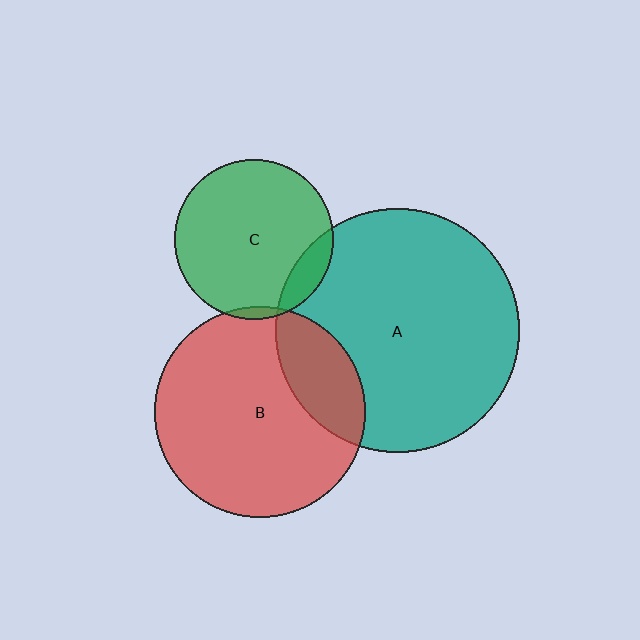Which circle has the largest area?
Circle A (teal).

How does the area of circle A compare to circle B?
Approximately 1.3 times.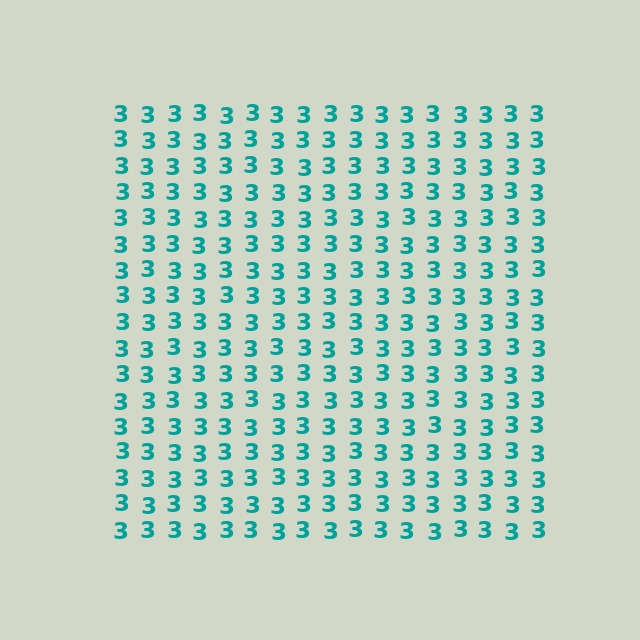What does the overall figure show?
The overall figure shows a square.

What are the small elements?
The small elements are digit 3's.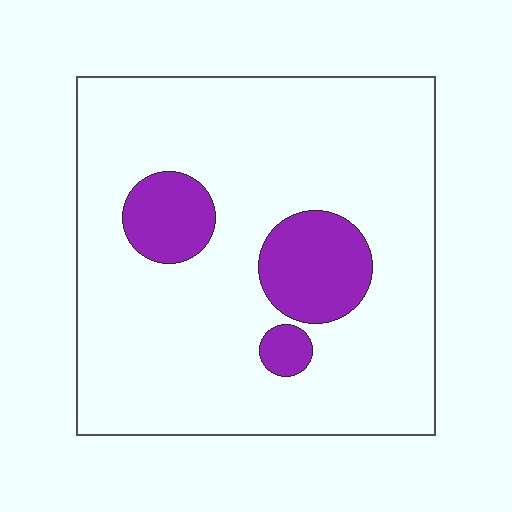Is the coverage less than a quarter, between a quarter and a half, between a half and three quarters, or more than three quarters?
Less than a quarter.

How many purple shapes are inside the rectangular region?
3.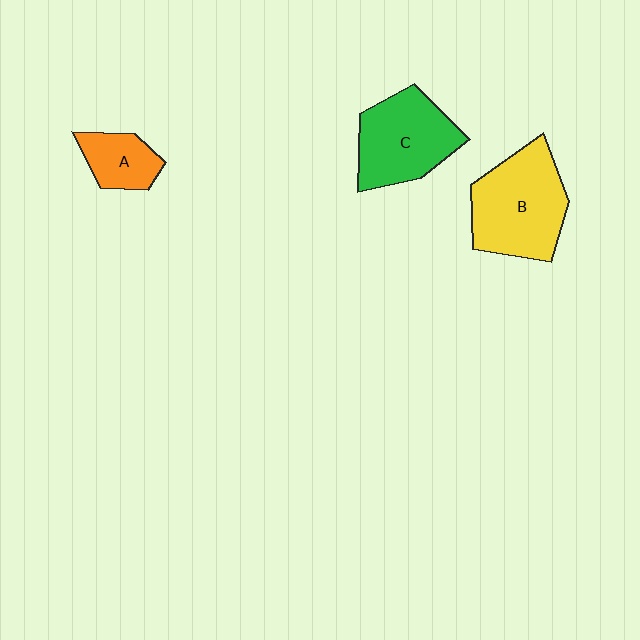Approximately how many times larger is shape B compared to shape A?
Approximately 2.3 times.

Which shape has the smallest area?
Shape A (orange).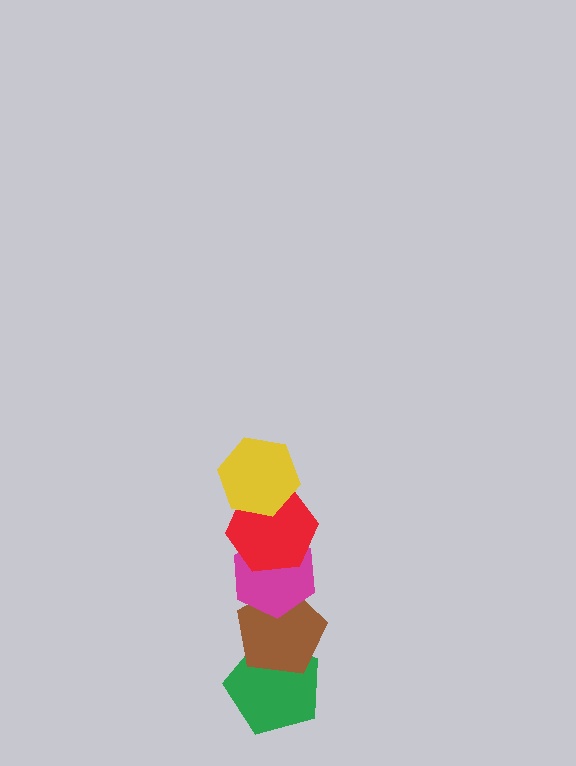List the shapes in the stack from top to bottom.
From top to bottom: the yellow hexagon, the red hexagon, the magenta hexagon, the brown pentagon, the green pentagon.